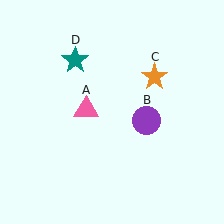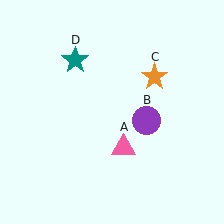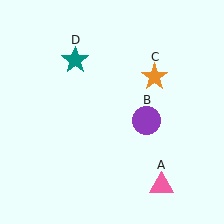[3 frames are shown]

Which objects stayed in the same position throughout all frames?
Purple circle (object B) and orange star (object C) and teal star (object D) remained stationary.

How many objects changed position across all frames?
1 object changed position: pink triangle (object A).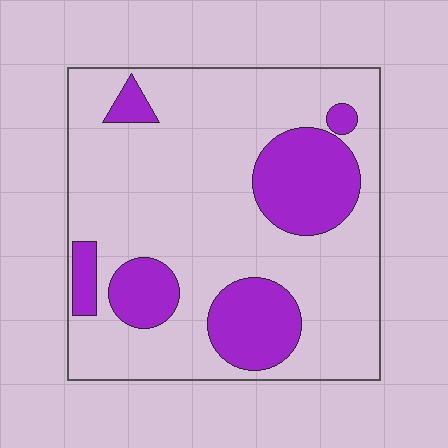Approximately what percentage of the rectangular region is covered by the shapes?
Approximately 25%.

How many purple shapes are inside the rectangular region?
6.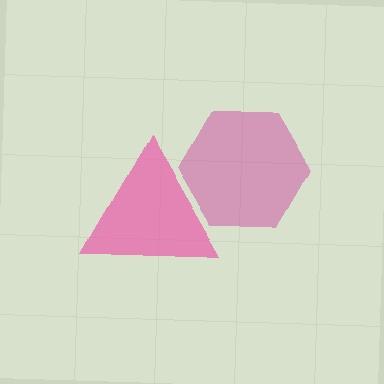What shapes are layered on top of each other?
The layered shapes are: a pink triangle, a magenta hexagon.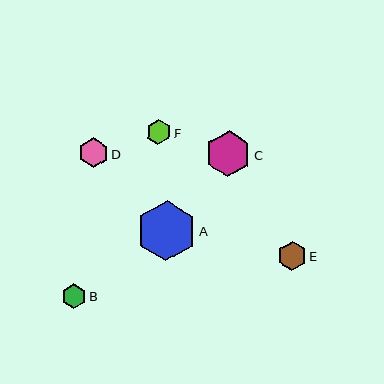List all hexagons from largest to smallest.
From largest to smallest: A, C, D, E, F, B.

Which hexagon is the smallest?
Hexagon B is the smallest with a size of approximately 24 pixels.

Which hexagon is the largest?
Hexagon A is the largest with a size of approximately 60 pixels.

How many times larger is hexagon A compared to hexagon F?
Hexagon A is approximately 2.4 times the size of hexagon F.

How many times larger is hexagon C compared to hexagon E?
Hexagon C is approximately 1.6 times the size of hexagon E.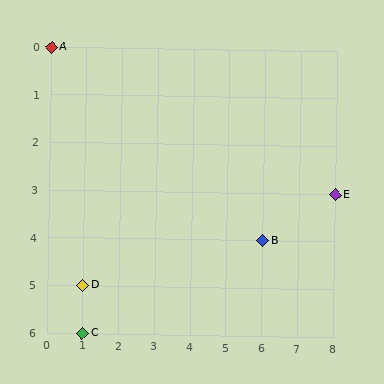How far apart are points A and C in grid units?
Points A and C are 1 column and 6 rows apart (about 6.1 grid units diagonally).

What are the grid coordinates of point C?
Point C is at grid coordinates (1, 6).